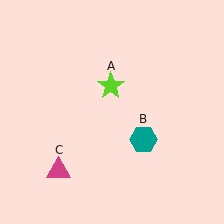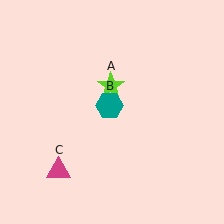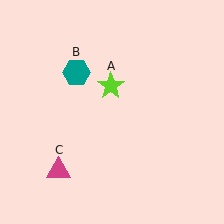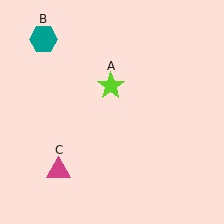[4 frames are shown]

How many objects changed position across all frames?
1 object changed position: teal hexagon (object B).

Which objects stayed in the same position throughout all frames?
Lime star (object A) and magenta triangle (object C) remained stationary.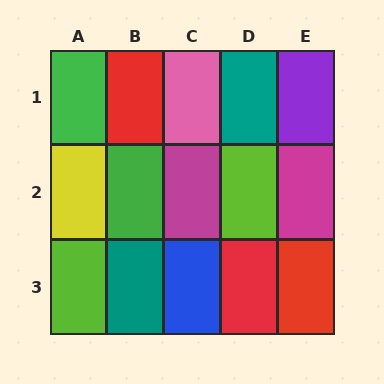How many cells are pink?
1 cell is pink.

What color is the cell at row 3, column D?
Red.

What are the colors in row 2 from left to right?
Yellow, green, magenta, lime, magenta.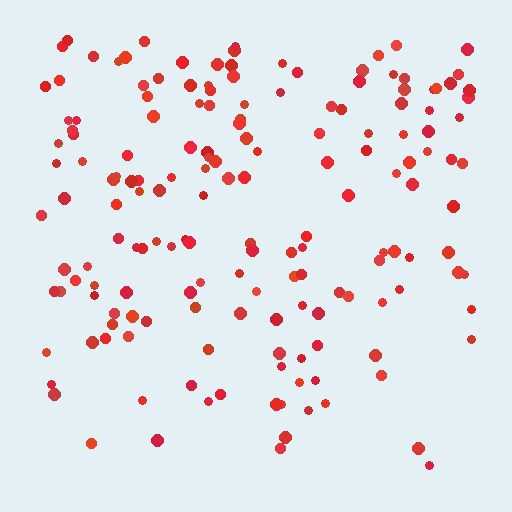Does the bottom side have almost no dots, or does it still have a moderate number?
Still a moderate number, just noticeably fewer than the top.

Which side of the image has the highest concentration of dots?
The top.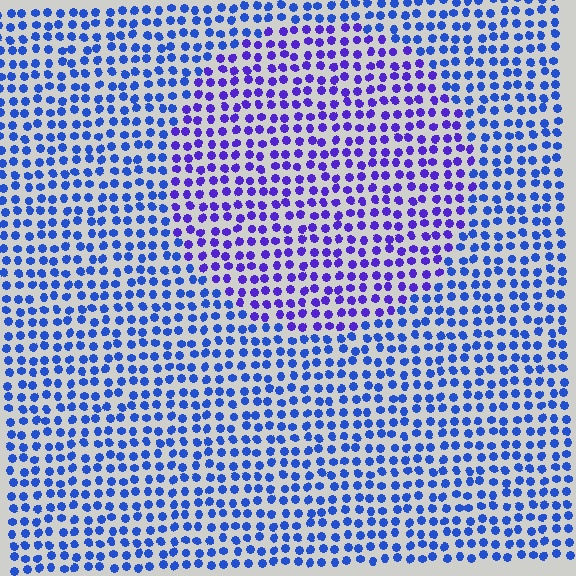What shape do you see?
I see a circle.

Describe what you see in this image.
The image is filled with small blue elements in a uniform arrangement. A circle-shaped region is visible where the elements are tinted to a slightly different hue, forming a subtle color boundary.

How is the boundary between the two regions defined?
The boundary is defined purely by a slight shift in hue (about 32 degrees). Spacing, size, and orientation are identical on both sides.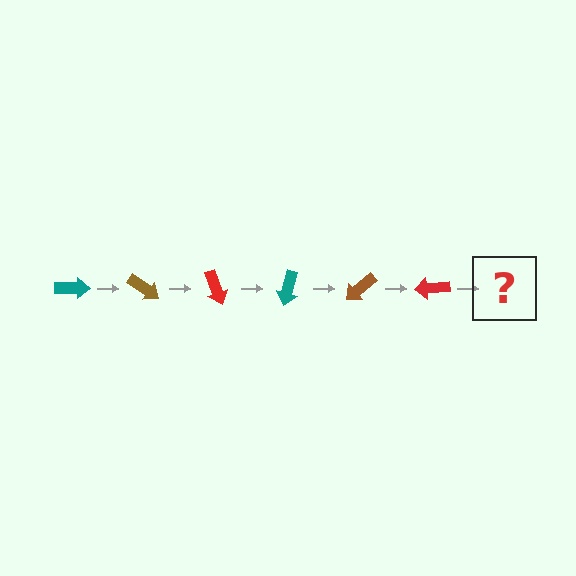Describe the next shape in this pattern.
It should be a teal arrow, rotated 210 degrees from the start.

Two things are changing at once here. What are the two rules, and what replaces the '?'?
The two rules are that it rotates 35 degrees each step and the color cycles through teal, brown, and red. The '?' should be a teal arrow, rotated 210 degrees from the start.